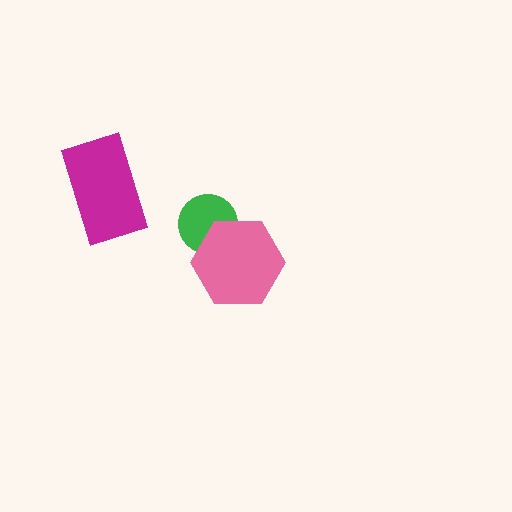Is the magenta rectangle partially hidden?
No, no other shape covers it.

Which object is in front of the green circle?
The pink hexagon is in front of the green circle.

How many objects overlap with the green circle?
1 object overlaps with the green circle.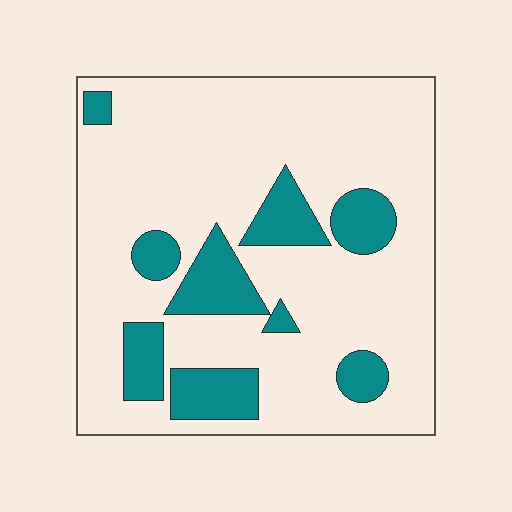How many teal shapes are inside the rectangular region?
9.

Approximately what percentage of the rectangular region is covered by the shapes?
Approximately 20%.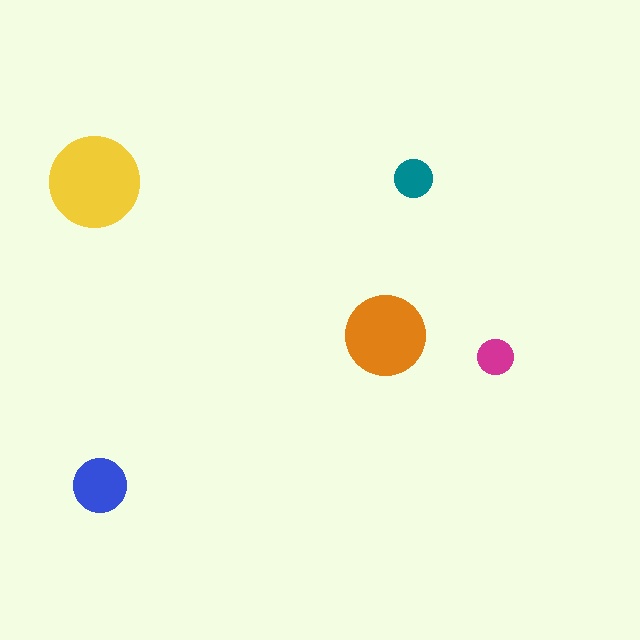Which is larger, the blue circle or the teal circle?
The blue one.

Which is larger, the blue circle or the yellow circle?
The yellow one.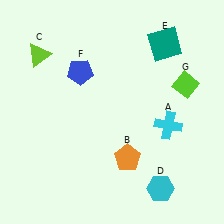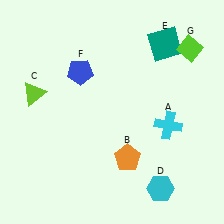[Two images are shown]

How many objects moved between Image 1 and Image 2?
2 objects moved between the two images.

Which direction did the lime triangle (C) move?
The lime triangle (C) moved down.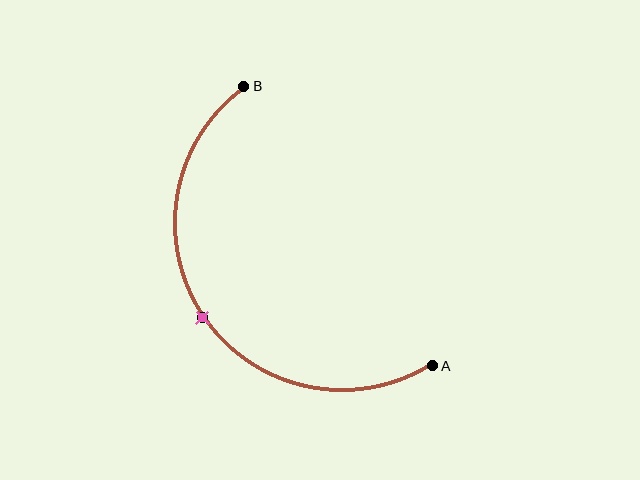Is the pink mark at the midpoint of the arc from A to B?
Yes. The pink mark lies on the arc at equal arc-length from both A and B — it is the arc midpoint.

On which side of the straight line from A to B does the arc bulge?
The arc bulges below and to the left of the straight line connecting A and B.